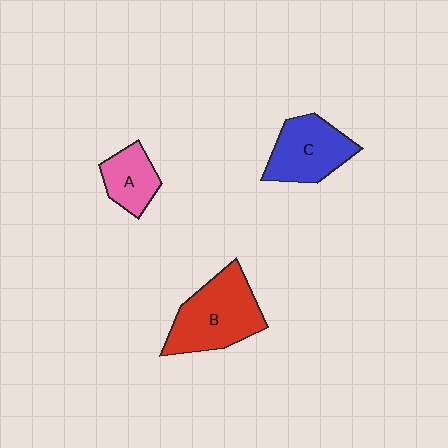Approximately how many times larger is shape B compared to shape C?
Approximately 1.3 times.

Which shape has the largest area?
Shape B (red).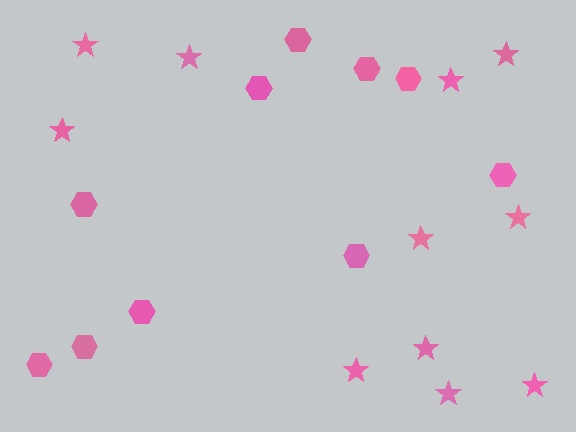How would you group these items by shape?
There are 2 groups: one group of stars (11) and one group of hexagons (10).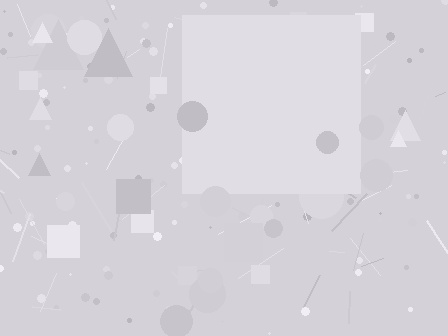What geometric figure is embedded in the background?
A square is embedded in the background.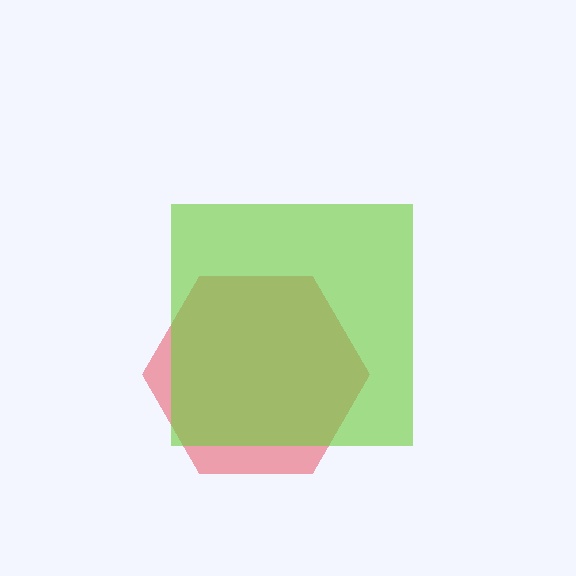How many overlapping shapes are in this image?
There are 2 overlapping shapes in the image.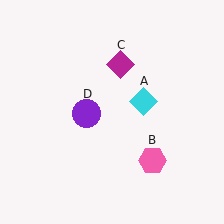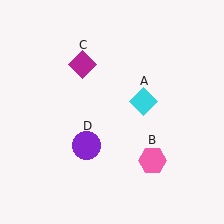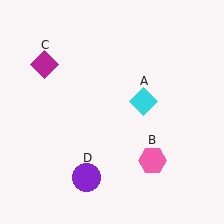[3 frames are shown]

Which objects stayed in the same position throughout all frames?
Cyan diamond (object A) and pink hexagon (object B) remained stationary.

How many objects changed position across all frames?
2 objects changed position: magenta diamond (object C), purple circle (object D).